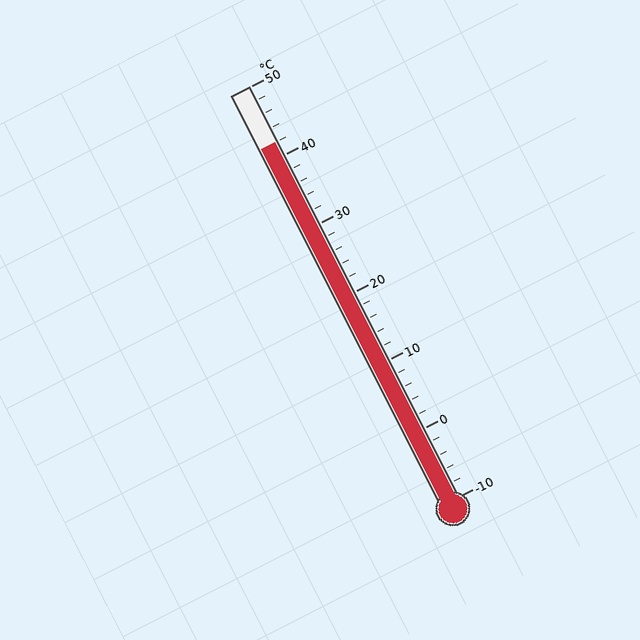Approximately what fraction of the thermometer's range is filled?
The thermometer is filled to approximately 85% of its range.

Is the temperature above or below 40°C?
The temperature is above 40°C.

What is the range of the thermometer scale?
The thermometer scale ranges from -10°C to 50°C.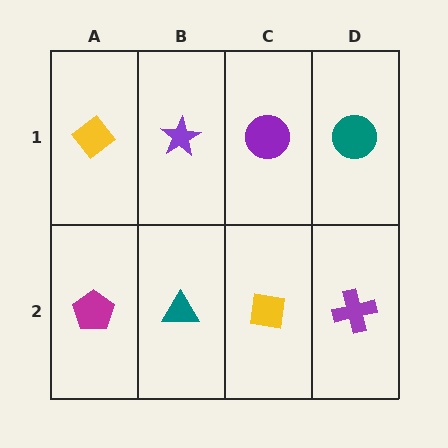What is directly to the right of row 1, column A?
A purple star.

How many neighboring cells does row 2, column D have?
2.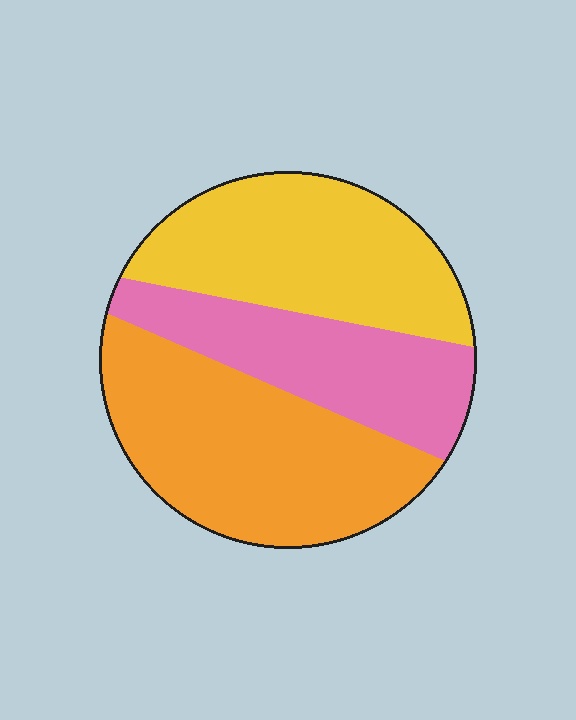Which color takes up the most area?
Orange, at roughly 40%.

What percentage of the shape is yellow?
Yellow takes up about one third (1/3) of the shape.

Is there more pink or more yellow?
Yellow.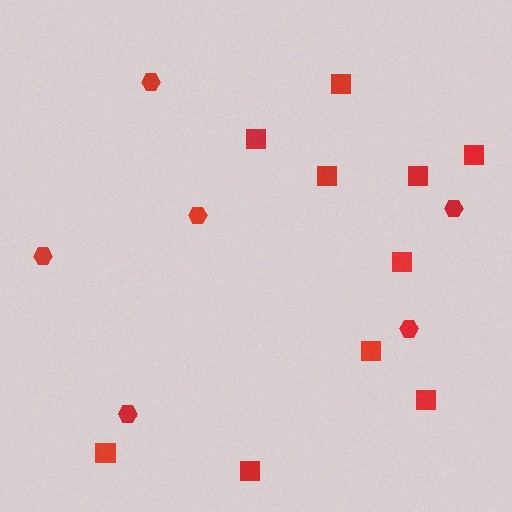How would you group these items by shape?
There are 2 groups: one group of squares (10) and one group of hexagons (6).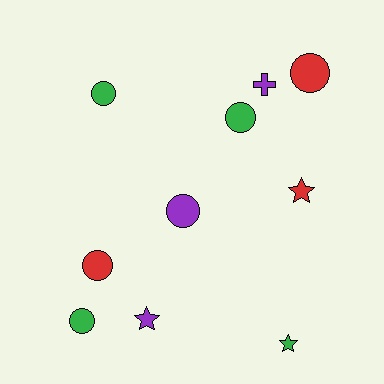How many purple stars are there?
There is 1 purple star.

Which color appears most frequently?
Green, with 4 objects.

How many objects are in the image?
There are 10 objects.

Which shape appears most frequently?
Circle, with 6 objects.